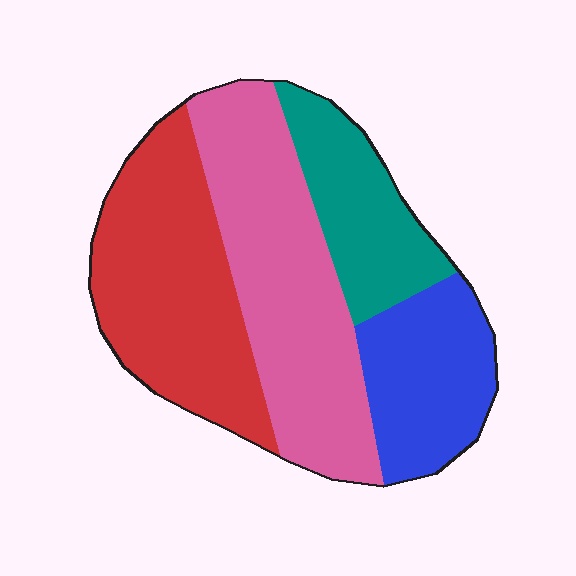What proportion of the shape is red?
Red takes up between a quarter and a half of the shape.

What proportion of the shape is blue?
Blue takes up less than a quarter of the shape.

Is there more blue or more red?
Red.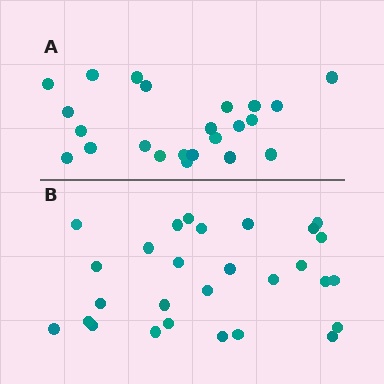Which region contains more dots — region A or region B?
Region B (the bottom region) has more dots.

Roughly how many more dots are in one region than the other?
Region B has about 5 more dots than region A.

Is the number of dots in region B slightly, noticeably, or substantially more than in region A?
Region B has only slightly more — the two regions are fairly close. The ratio is roughly 1.2 to 1.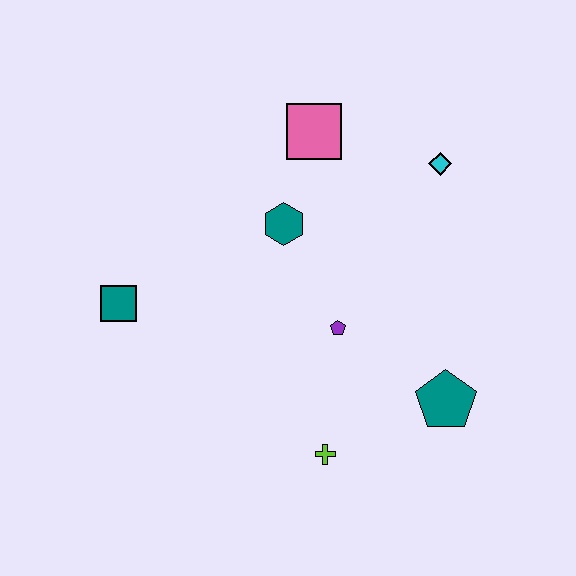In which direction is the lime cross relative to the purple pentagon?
The lime cross is below the purple pentagon.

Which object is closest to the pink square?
The teal hexagon is closest to the pink square.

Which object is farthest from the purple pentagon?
The teal square is farthest from the purple pentagon.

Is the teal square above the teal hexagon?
No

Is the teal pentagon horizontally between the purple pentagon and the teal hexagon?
No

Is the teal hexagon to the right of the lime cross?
No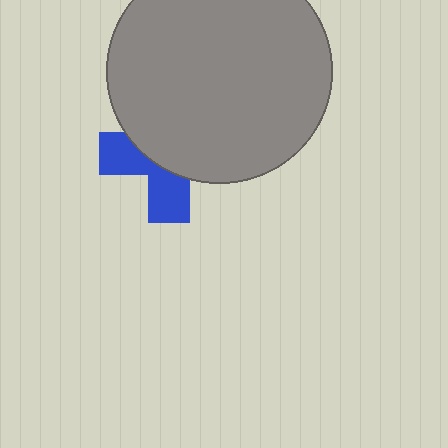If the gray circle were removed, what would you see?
You would see the complete blue cross.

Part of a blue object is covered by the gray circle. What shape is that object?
It is a cross.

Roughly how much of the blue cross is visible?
A small part of it is visible (roughly 39%).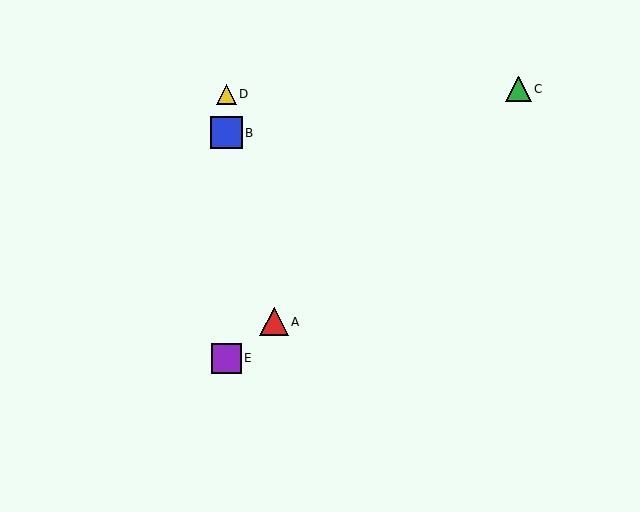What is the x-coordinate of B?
Object B is at x≈226.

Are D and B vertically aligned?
Yes, both are at x≈226.